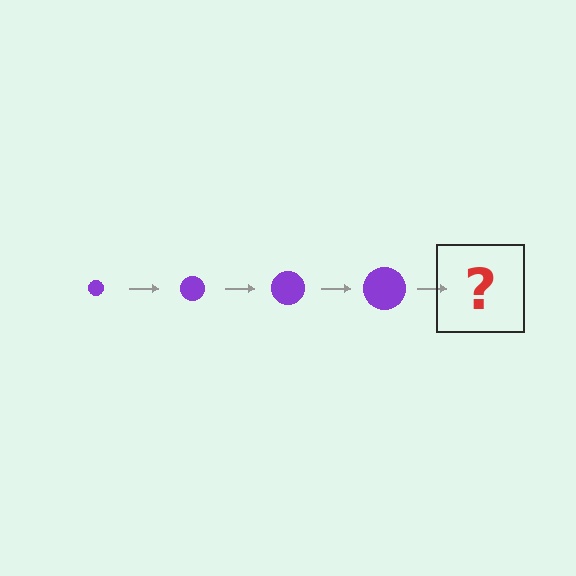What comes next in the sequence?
The next element should be a purple circle, larger than the previous one.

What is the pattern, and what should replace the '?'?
The pattern is that the circle gets progressively larger each step. The '?' should be a purple circle, larger than the previous one.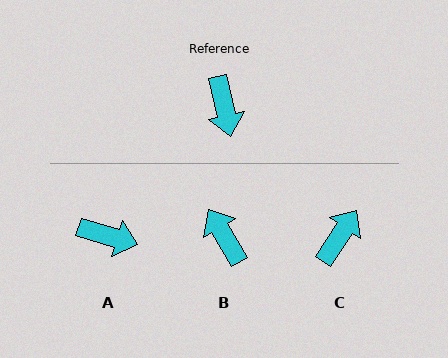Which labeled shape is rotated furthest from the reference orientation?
B, about 163 degrees away.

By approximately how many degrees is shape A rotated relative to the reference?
Approximately 61 degrees counter-clockwise.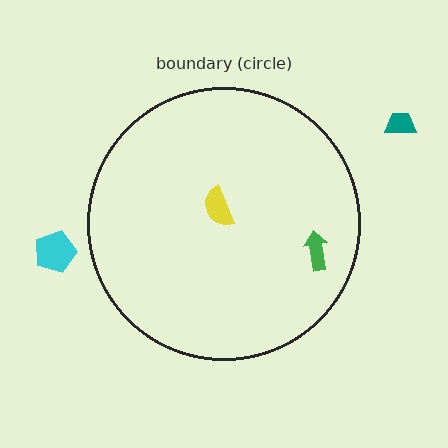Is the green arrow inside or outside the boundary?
Inside.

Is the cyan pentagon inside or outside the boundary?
Outside.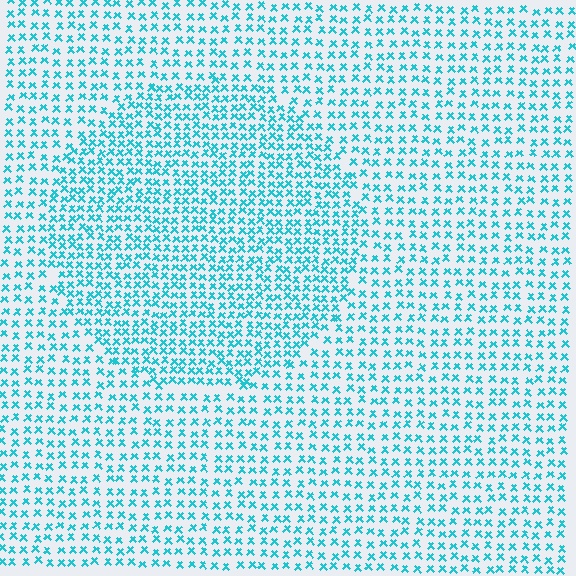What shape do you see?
I see a circle.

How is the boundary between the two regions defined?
The boundary is defined by a change in element density (approximately 1.6x ratio). All elements are the same color, size, and shape.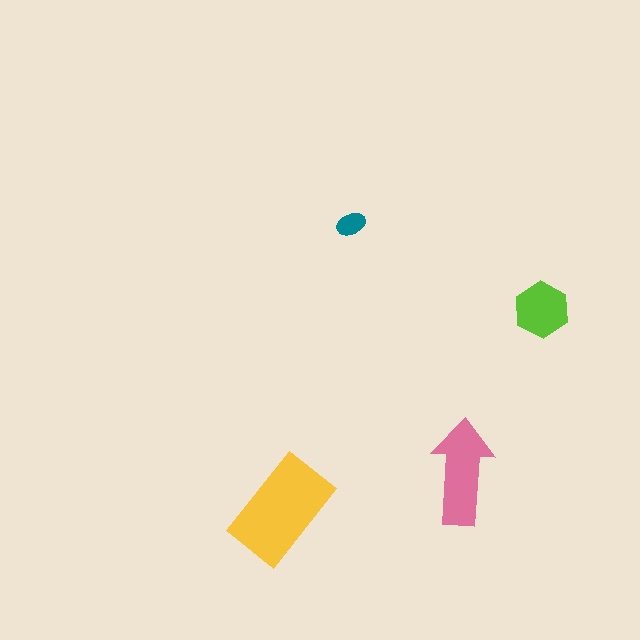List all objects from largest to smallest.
The yellow rectangle, the pink arrow, the lime hexagon, the teal ellipse.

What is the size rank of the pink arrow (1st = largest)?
2nd.